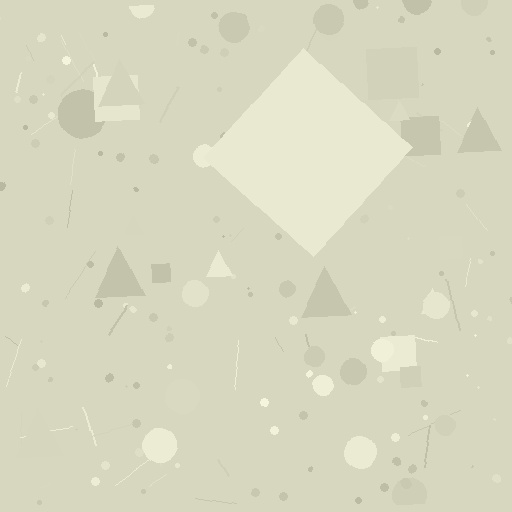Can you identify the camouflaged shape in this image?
The camouflaged shape is a diamond.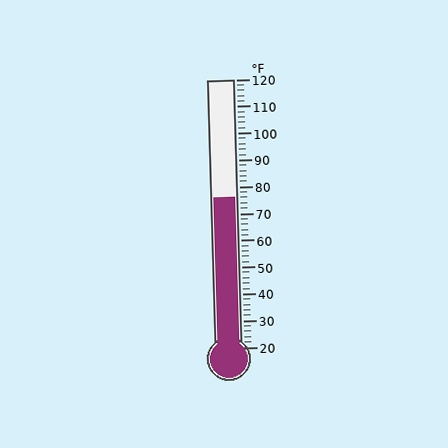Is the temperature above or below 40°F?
The temperature is above 40°F.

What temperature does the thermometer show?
The thermometer shows approximately 76°F.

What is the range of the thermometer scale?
The thermometer scale ranges from 20°F to 120°F.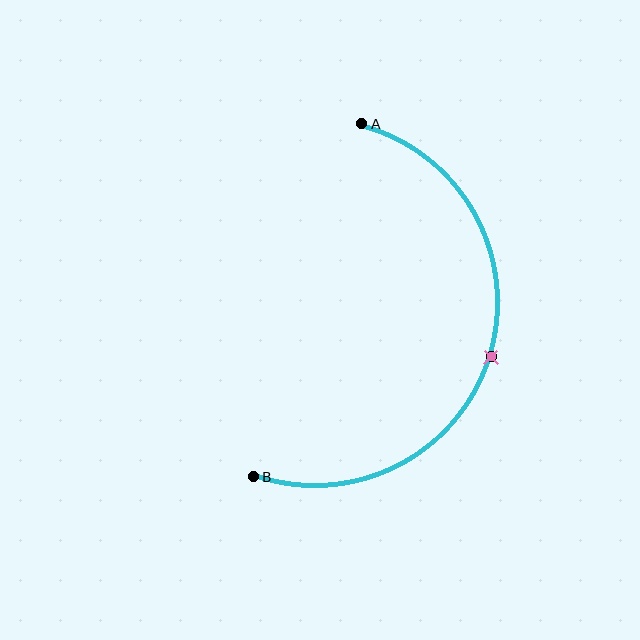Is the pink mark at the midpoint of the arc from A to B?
Yes. The pink mark lies on the arc at equal arc-length from both A and B — it is the arc midpoint.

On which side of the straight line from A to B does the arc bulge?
The arc bulges to the right of the straight line connecting A and B.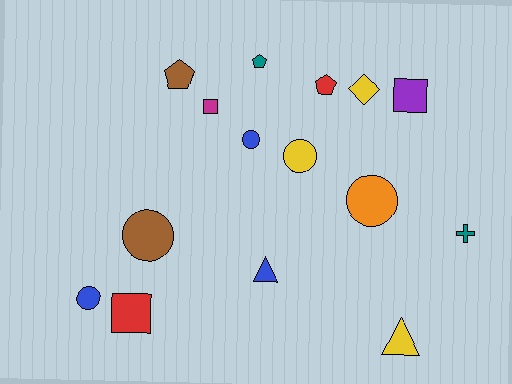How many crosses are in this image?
There is 1 cross.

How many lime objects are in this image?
There are no lime objects.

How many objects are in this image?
There are 15 objects.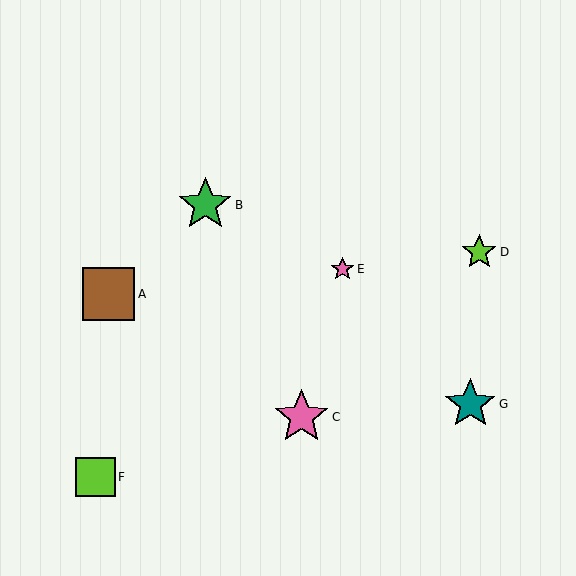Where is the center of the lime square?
The center of the lime square is at (95, 477).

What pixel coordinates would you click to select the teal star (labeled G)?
Click at (470, 404) to select the teal star G.